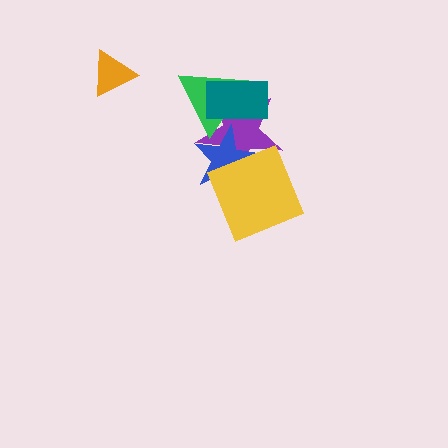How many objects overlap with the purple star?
4 objects overlap with the purple star.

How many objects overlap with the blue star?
3 objects overlap with the blue star.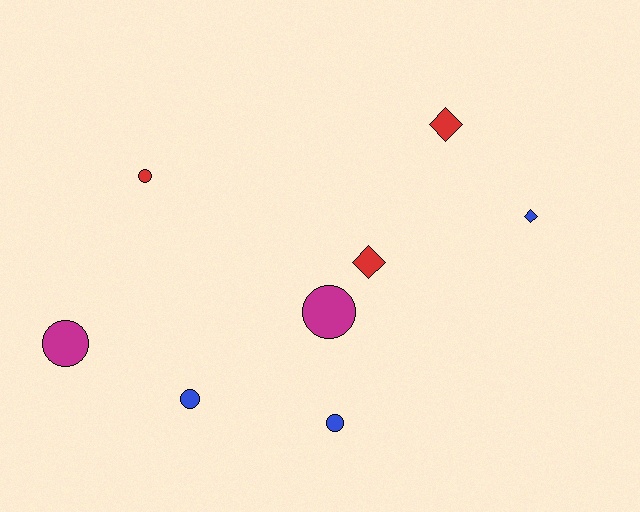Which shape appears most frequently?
Circle, with 5 objects.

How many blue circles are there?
There are 2 blue circles.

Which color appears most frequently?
Red, with 3 objects.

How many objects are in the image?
There are 8 objects.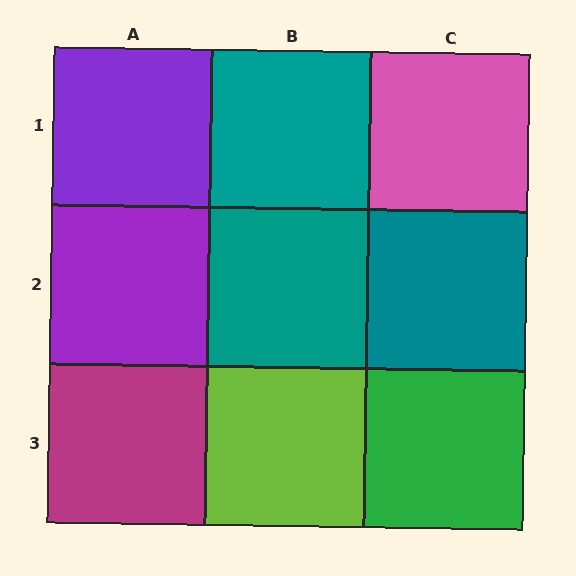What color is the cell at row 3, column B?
Lime.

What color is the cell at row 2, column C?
Teal.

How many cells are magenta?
1 cell is magenta.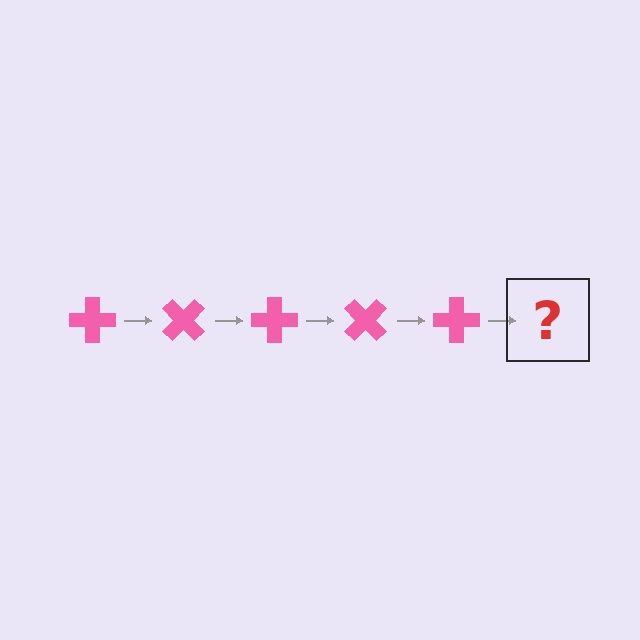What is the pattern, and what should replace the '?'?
The pattern is that the cross rotates 45 degrees each step. The '?' should be a pink cross rotated 225 degrees.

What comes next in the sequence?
The next element should be a pink cross rotated 225 degrees.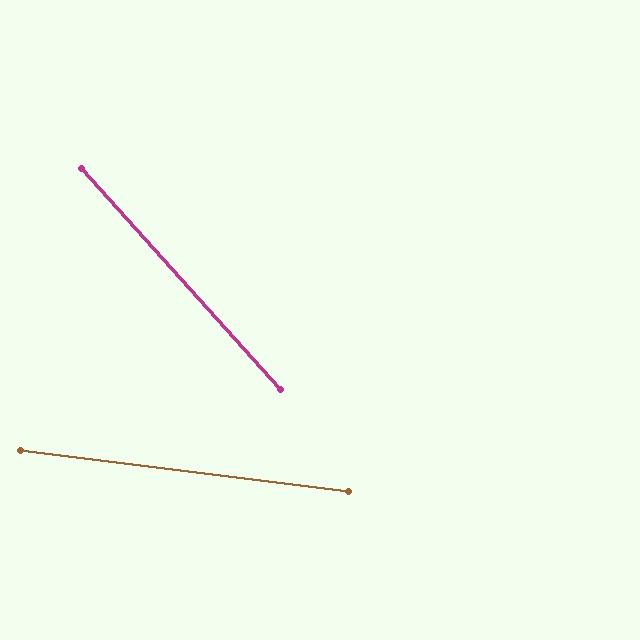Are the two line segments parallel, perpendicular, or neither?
Neither parallel nor perpendicular — they differ by about 41°.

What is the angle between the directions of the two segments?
Approximately 41 degrees.